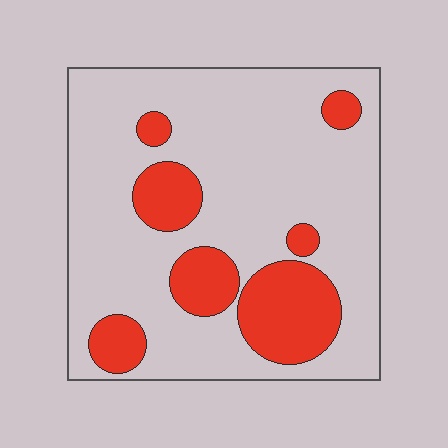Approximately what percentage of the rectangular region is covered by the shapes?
Approximately 25%.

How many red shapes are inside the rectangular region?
7.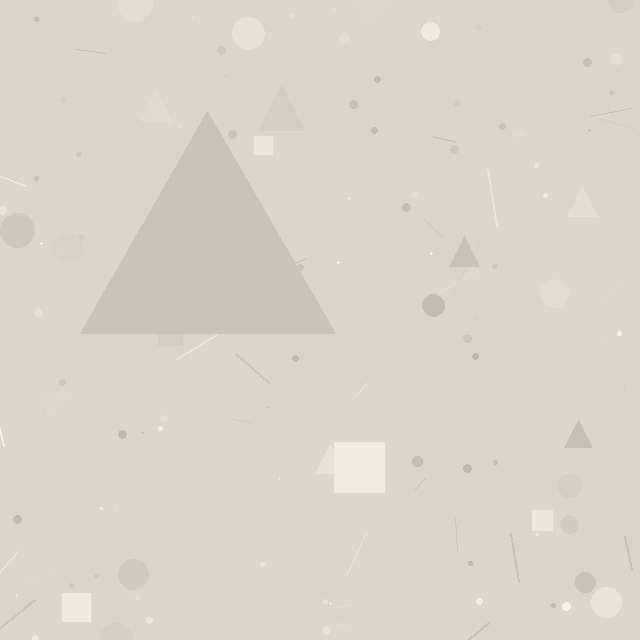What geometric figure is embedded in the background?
A triangle is embedded in the background.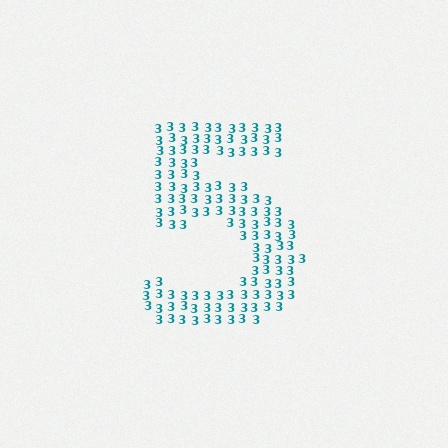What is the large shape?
The large shape is the digit 5.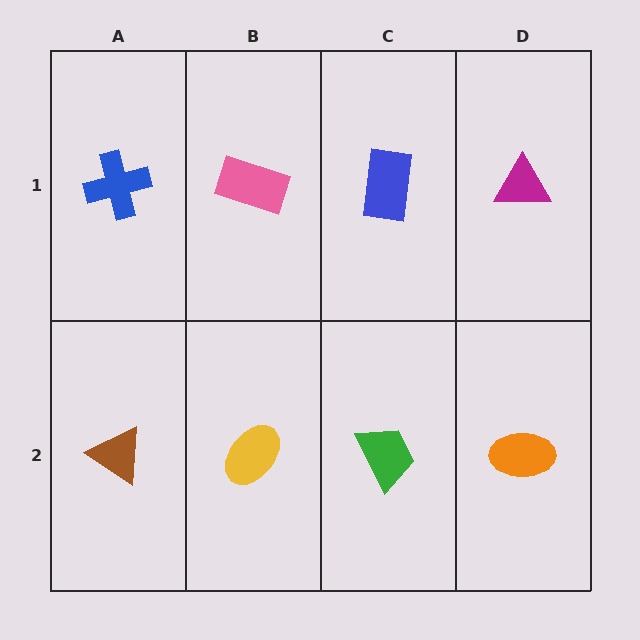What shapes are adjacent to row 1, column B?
A yellow ellipse (row 2, column B), a blue cross (row 1, column A), a blue rectangle (row 1, column C).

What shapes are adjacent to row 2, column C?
A blue rectangle (row 1, column C), a yellow ellipse (row 2, column B), an orange ellipse (row 2, column D).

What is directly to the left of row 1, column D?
A blue rectangle.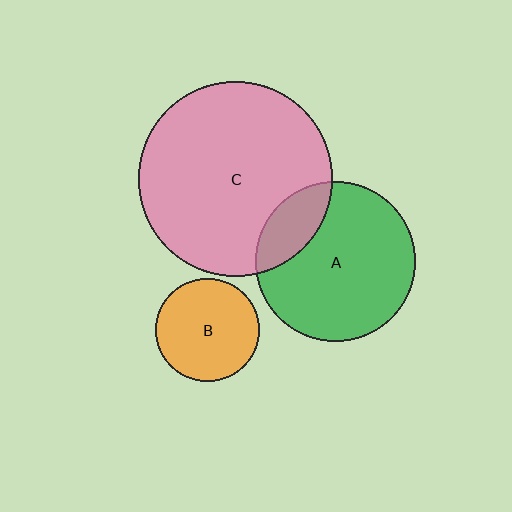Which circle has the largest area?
Circle C (pink).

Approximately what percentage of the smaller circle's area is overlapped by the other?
Approximately 20%.